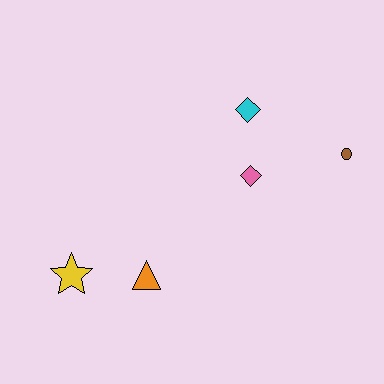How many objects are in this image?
There are 5 objects.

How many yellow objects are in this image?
There is 1 yellow object.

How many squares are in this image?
There are no squares.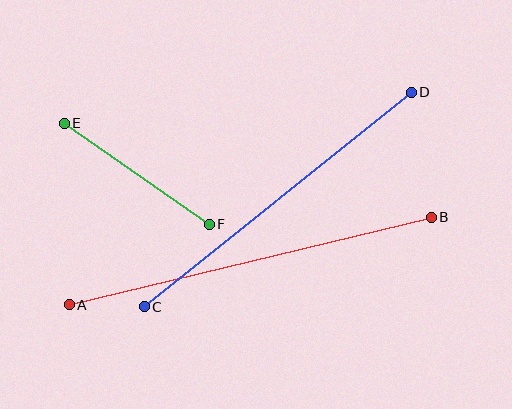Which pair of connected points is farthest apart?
Points A and B are farthest apart.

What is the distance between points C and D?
The distance is approximately 343 pixels.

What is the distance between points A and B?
The distance is approximately 373 pixels.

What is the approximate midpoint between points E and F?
The midpoint is at approximately (137, 174) pixels.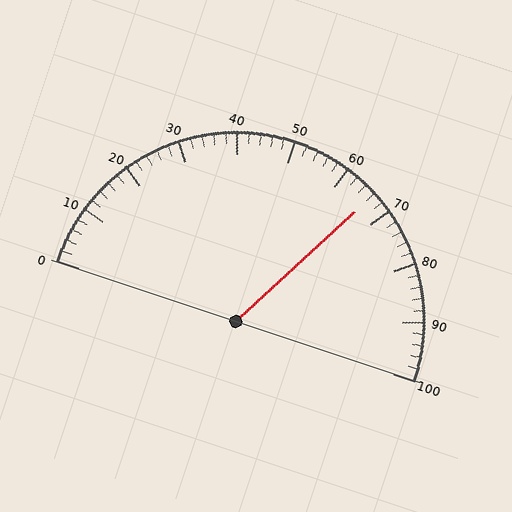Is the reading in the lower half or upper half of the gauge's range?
The reading is in the upper half of the range (0 to 100).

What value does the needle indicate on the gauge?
The needle indicates approximately 66.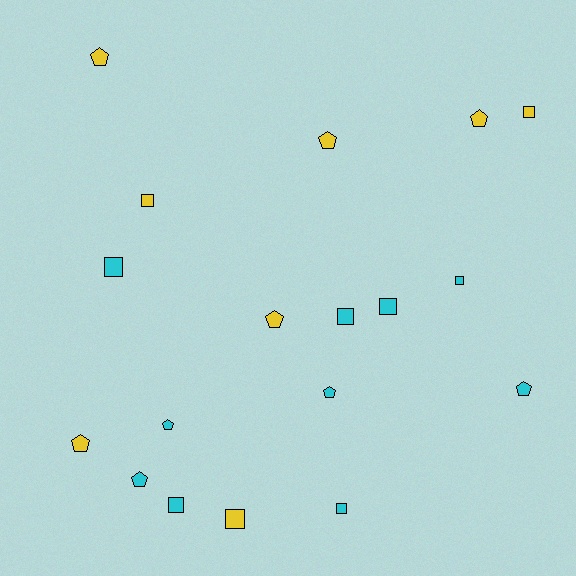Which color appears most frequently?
Cyan, with 10 objects.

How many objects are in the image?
There are 18 objects.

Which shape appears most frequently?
Square, with 9 objects.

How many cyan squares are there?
There are 6 cyan squares.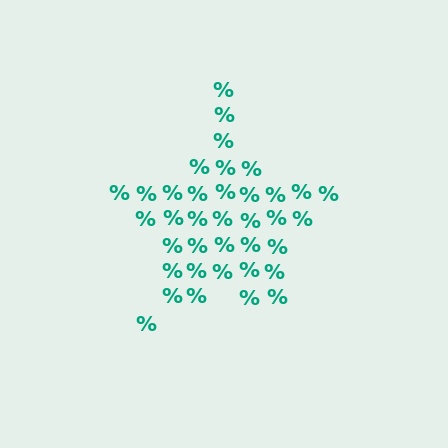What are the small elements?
The small elements are percent signs.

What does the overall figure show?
The overall figure shows a star.